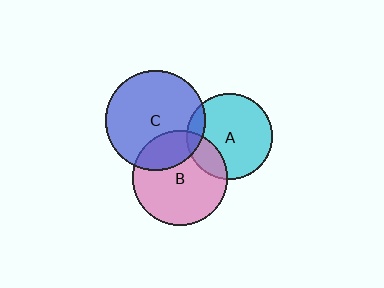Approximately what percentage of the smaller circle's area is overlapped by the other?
Approximately 20%.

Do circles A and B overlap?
Yes.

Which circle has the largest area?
Circle C (blue).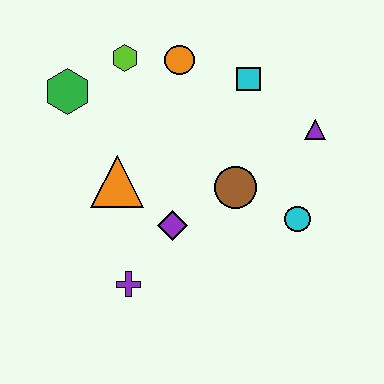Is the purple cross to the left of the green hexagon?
No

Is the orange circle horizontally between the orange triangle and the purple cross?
No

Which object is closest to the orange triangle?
The purple diamond is closest to the orange triangle.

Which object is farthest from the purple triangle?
The green hexagon is farthest from the purple triangle.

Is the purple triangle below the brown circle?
No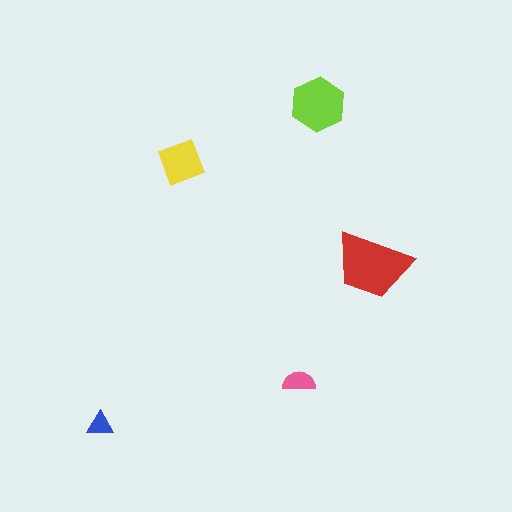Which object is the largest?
The red trapezoid.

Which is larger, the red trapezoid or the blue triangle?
The red trapezoid.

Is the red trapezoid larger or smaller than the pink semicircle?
Larger.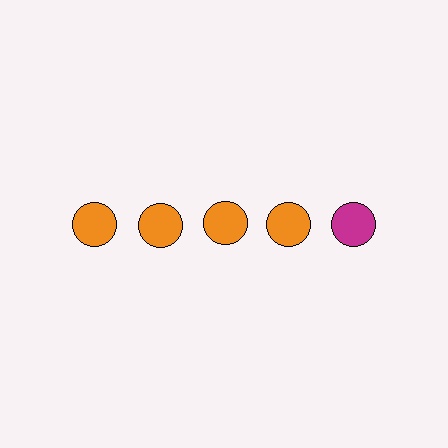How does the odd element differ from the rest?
It has a different color: magenta instead of orange.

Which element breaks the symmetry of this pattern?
The magenta circle in the top row, rightmost column breaks the symmetry. All other shapes are orange circles.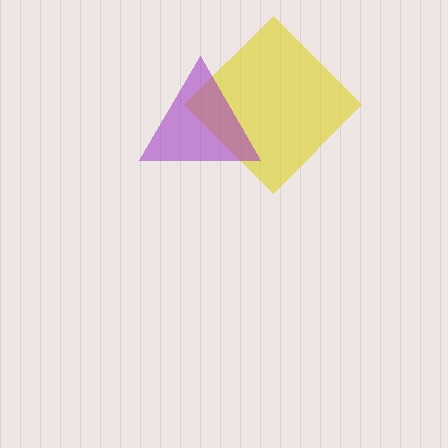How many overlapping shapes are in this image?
There are 2 overlapping shapes in the image.